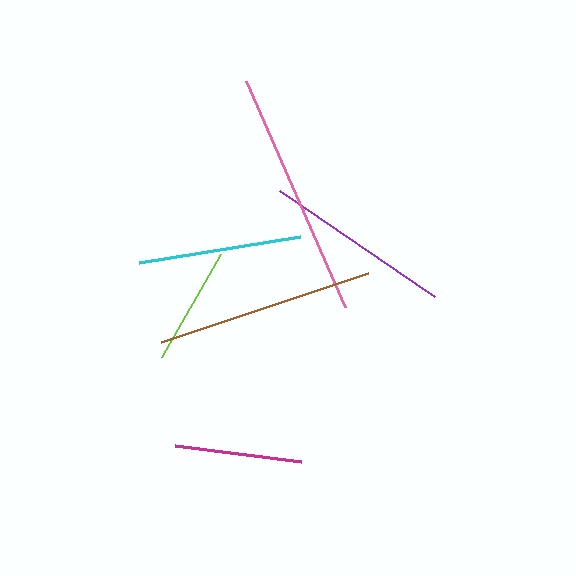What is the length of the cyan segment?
The cyan segment is approximately 163 pixels long.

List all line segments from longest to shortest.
From longest to shortest: pink, brown, purple, cyan, magenta, lime.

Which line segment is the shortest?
The lime line is the shortest at approximately 118 pixels.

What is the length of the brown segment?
The brown segment is approximately 218 pixels long.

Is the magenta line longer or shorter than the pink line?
The pink line is longer than the magenta line.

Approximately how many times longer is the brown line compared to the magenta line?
The brown line is approximately 1.7 times the length of the magenta line.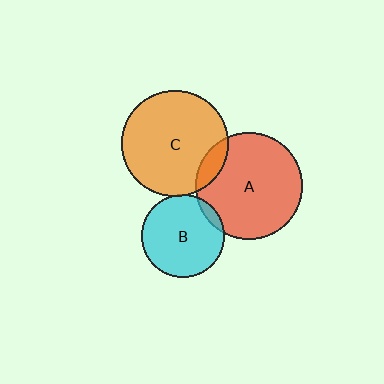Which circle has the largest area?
Circle A (red).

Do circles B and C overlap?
Yes.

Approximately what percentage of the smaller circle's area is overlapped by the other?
Approximately 5%.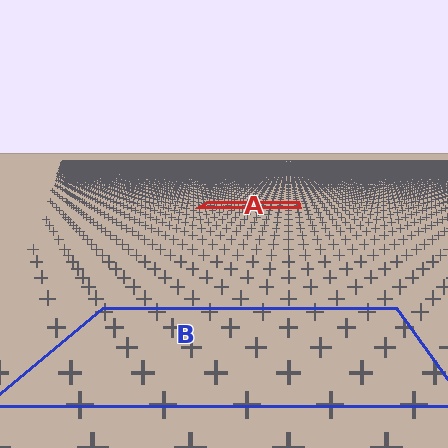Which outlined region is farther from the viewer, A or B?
Region A is farther from the viewer — the texture elements inside it appear smaller and more densely packed.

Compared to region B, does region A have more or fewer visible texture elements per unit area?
Region A has more texture elements per unit area — they are packed more densely because it is farther away.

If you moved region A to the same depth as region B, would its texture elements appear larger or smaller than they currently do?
They would appear larger. At a closer depth, the same texture elements are projected at a bigger on-screen size.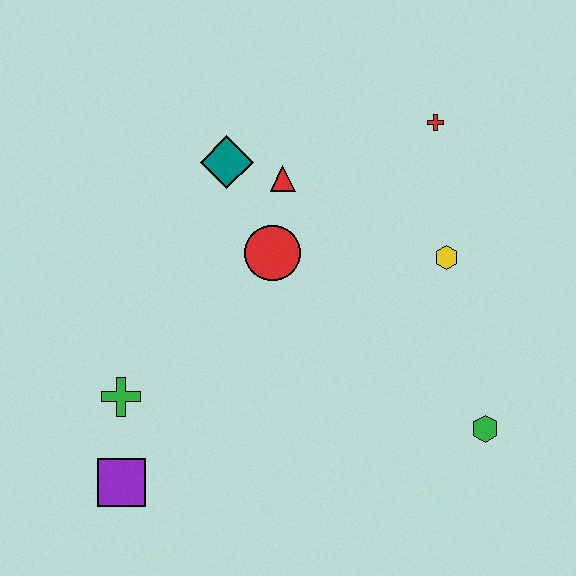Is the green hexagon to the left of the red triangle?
No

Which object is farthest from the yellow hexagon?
The purple square is farthest from the yellow hexagon.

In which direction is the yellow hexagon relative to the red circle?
The yellow hexagon is to the right of the red circle.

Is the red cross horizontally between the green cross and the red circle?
No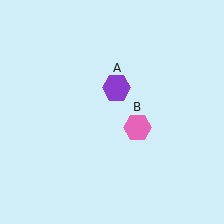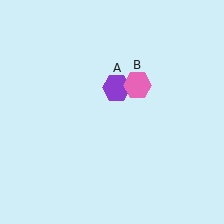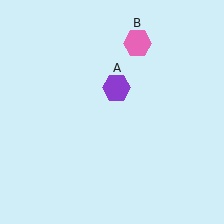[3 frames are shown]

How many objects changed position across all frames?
1 object changed position: pink hexagon (object B).